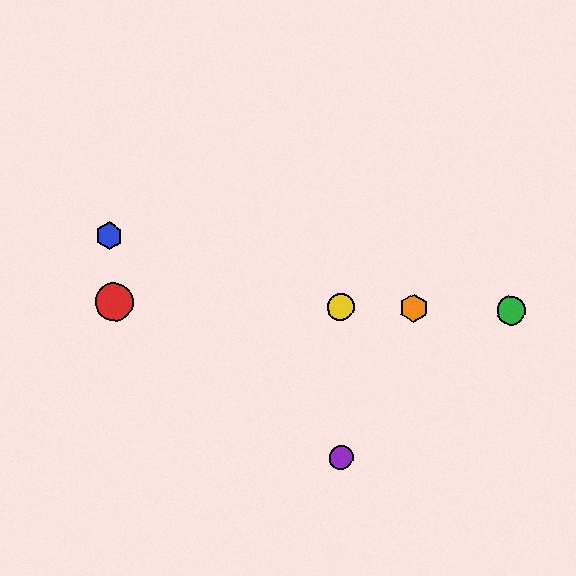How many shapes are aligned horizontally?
4 shapes (the red circle, the green circle, the yellow circle, the orange hexagon) are aligned horizontally.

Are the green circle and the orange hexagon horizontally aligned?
Yes, both are at y≈310.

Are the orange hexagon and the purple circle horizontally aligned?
No, the orange hexagon is at y≈308 and the purple circle is at y≈458.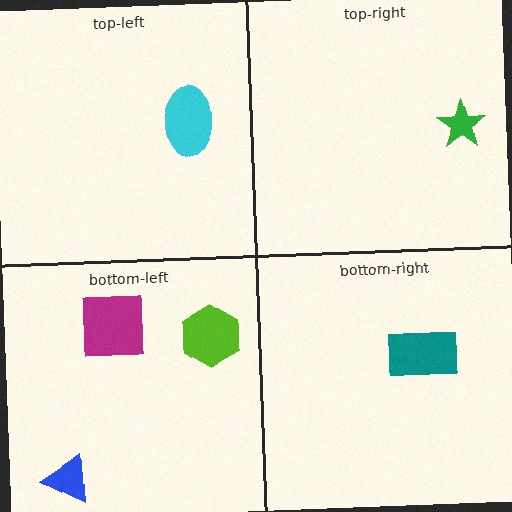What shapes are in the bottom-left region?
The magenta square, the lime hexagon, the blue triangle.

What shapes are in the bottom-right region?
The teal rectangle.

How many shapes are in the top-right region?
1.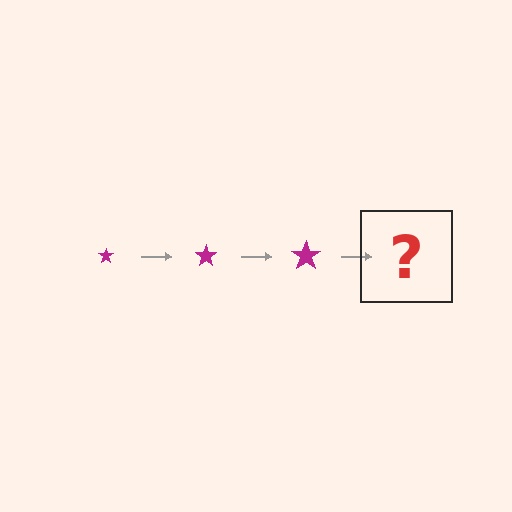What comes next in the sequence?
The next element should be a magenta star, larger than the previous one.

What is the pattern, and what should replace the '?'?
The pattern is that the star gets progressively larger each step. The '?' should be a magenta star, larger than the previous one.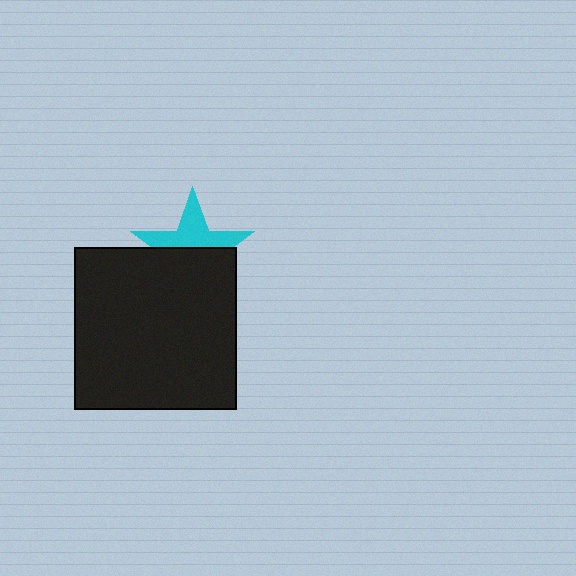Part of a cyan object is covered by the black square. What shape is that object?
It is a star.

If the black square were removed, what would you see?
You would see the complete cyan star.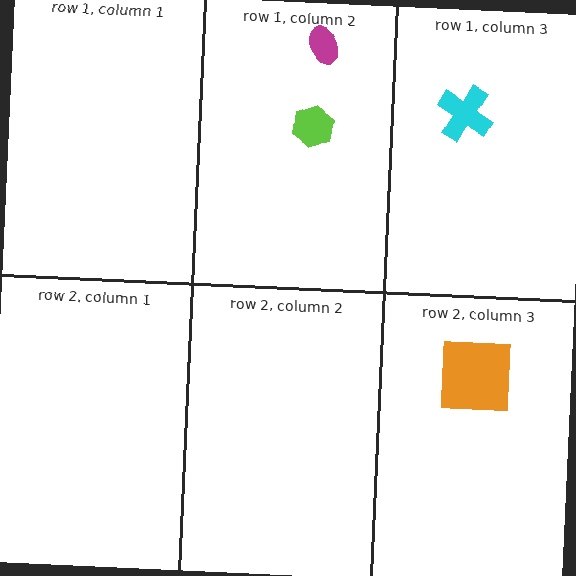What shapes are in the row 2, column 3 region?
The orange square.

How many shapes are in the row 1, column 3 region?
1.